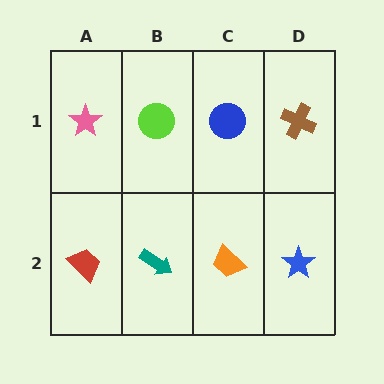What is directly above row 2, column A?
A pink star.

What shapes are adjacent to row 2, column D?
A brown cross (row 1, column D), an orange trapezoid (row 2, column C).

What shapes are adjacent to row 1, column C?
An orange trapezoid (row 2, column C), a lime circle (row 1, column B), a brown cross (row 1, column D).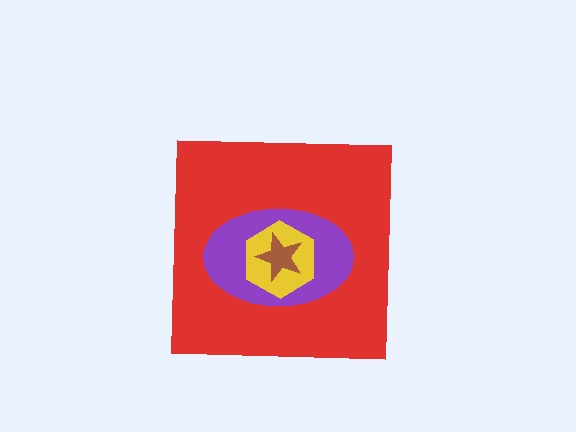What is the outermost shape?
The red square.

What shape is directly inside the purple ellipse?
The yellow hexagon.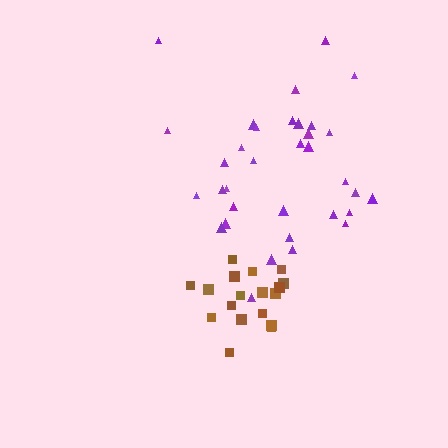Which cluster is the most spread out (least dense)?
Purple.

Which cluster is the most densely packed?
Brown.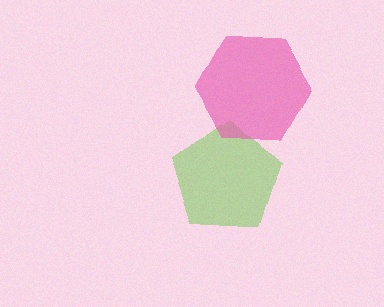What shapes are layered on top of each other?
The layered shapes are: a lime pentagon, a pink hexagon.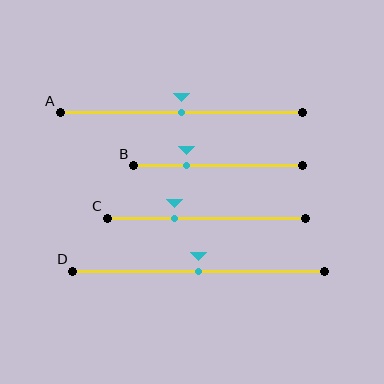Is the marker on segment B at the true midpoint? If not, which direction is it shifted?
No, the marker on segment B is shifted to the left by about 19% of the segment length.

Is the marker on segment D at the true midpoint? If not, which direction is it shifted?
Yes, the marker on segment D is at the true midpoint.